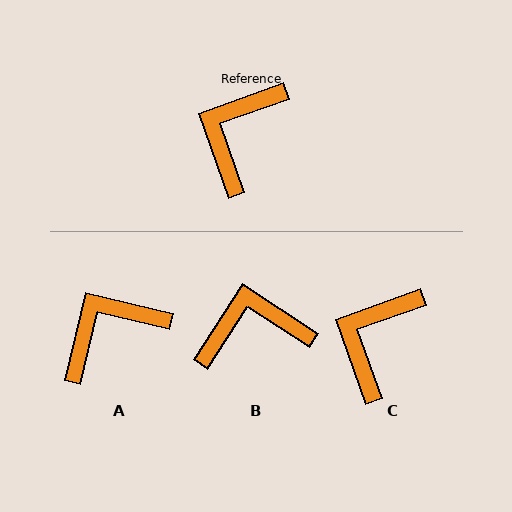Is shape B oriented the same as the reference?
No, it is off by about 53 degrees.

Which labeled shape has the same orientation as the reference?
C.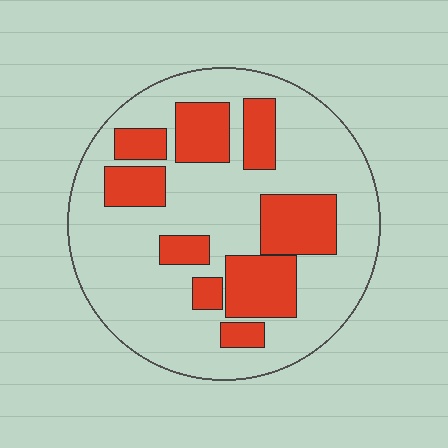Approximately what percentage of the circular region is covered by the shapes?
Approximately 30%.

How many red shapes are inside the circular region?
9.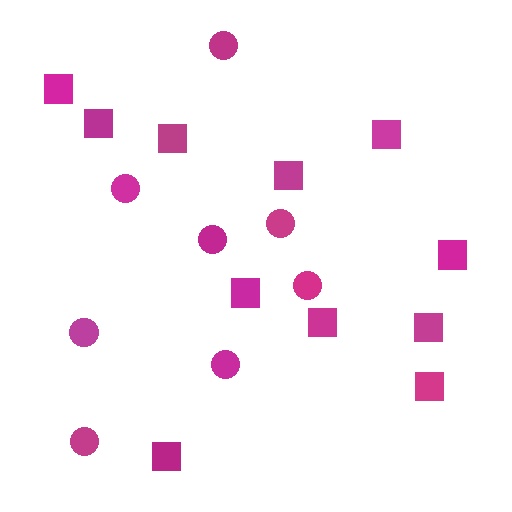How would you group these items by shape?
There are 2 groups: one group of squares (11) and one group of circles (8).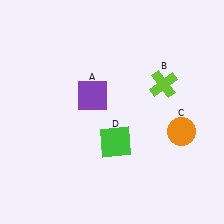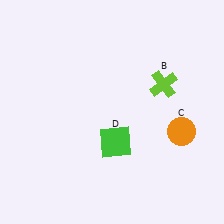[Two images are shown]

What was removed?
The purple square (A) was removed in Image 2.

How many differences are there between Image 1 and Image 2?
There is 1 difference between the two images.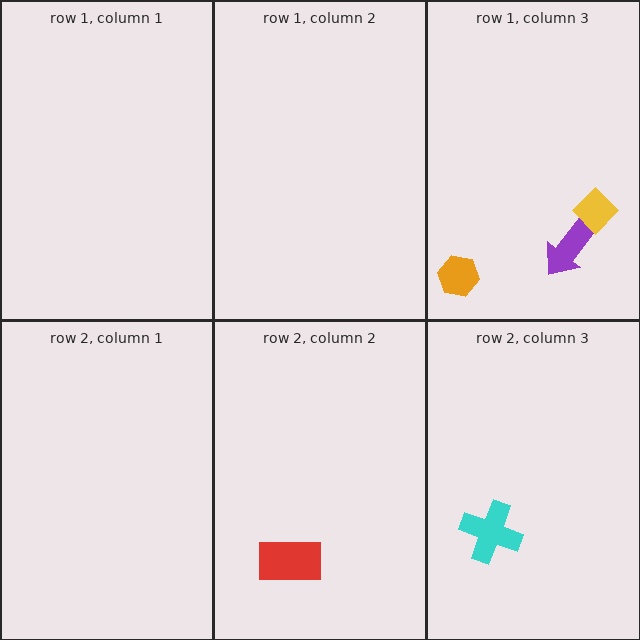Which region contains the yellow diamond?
The row 1, column 3 region.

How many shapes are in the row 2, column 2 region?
1.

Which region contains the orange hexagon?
The row 1, column 3 region.